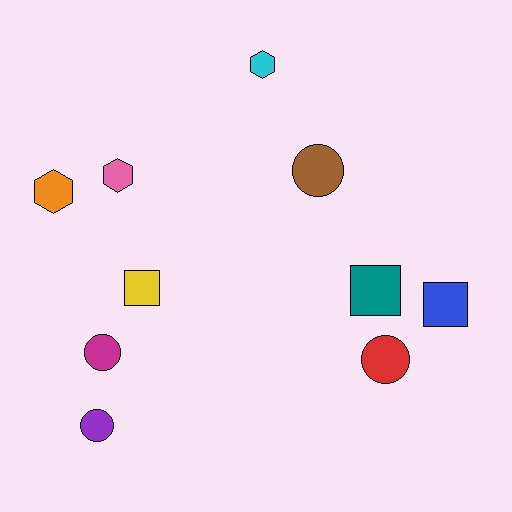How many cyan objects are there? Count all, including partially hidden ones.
There is 1 cyan object.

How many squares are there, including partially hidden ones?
There are 3 squares.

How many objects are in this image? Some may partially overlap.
There are 10 objects.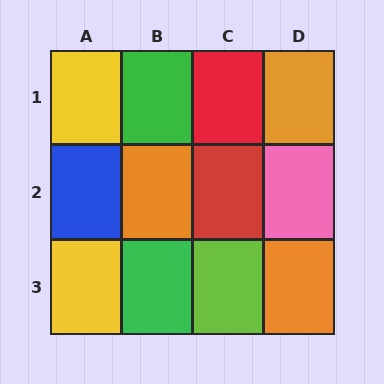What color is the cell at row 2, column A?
Blue.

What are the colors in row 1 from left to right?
Yellow, green, red, orange.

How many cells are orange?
3 cells are orange.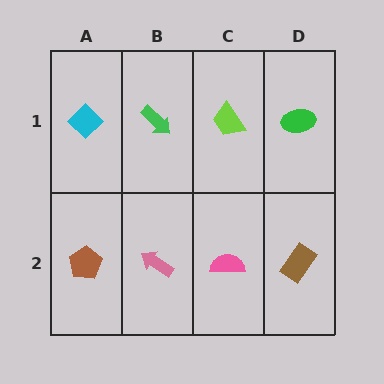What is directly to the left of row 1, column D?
A lime trapezoid.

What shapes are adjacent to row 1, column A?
A brown pentagon (row 2, column A), a green arrow (row 1, column B).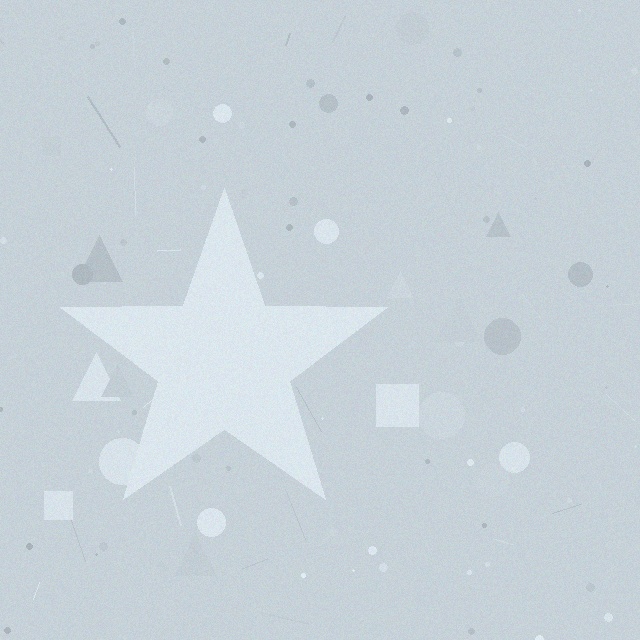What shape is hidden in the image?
A star is hidden in the image.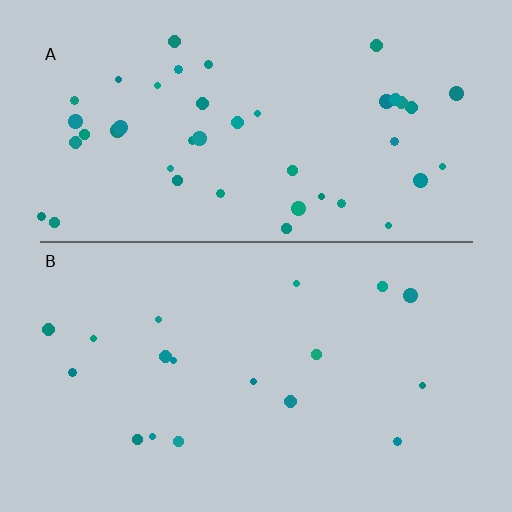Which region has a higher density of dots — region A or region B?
A (the top).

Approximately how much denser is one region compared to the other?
Approximately 2.4× — region A over region B.